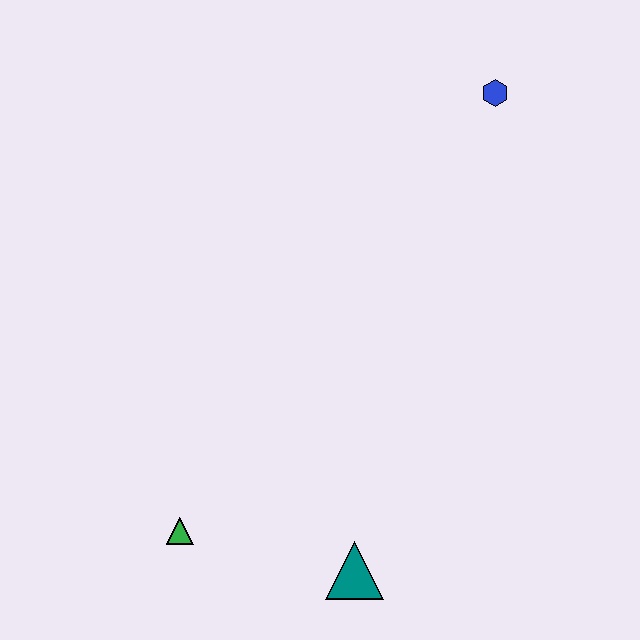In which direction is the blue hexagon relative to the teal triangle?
The blue hexagon is above the teal triangle.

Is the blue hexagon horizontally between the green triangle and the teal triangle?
No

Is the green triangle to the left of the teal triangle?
Yes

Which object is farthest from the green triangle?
The blue hexagon is farthest from the green triangle.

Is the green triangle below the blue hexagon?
Yes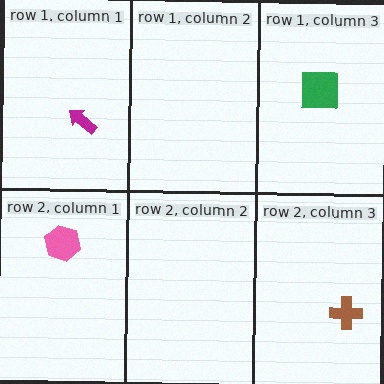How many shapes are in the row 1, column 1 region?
1.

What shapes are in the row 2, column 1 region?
The pink hexagon.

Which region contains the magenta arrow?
The row 1, column 1 region.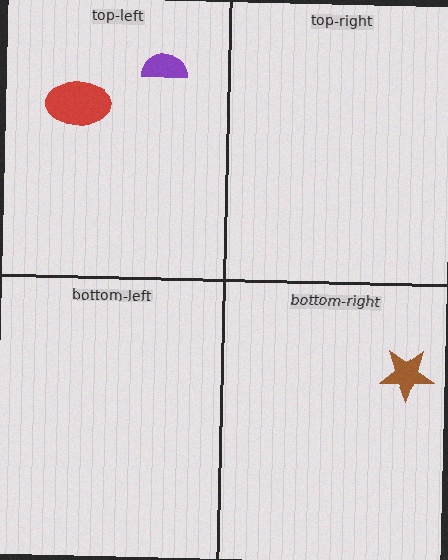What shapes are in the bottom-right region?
The brown star.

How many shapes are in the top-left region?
2.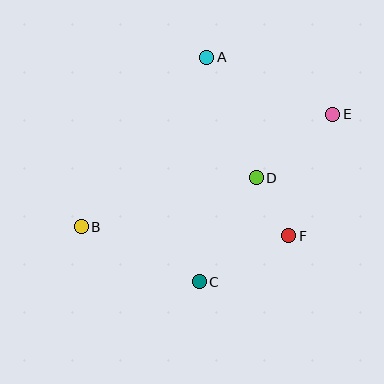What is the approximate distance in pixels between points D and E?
The distance between D and E is approximately 100 pixels.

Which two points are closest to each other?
Points D and F are closest to each other.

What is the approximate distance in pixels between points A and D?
The distance between A and D is approximately 130 pixels.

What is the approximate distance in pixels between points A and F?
The distance between A and F is approximately 197 pixels.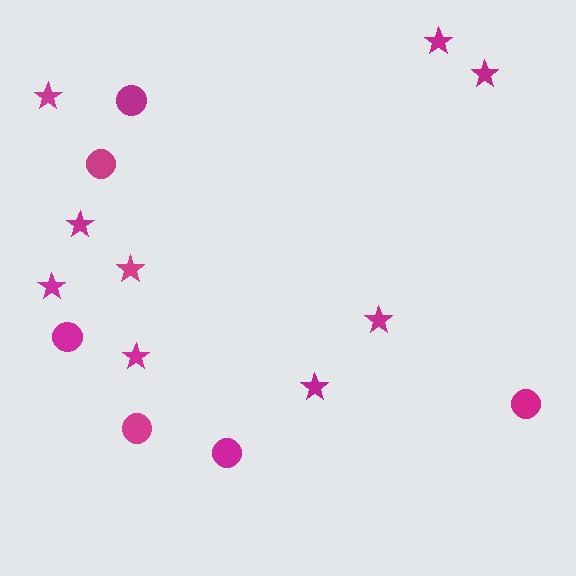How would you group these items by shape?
There are 2 groups: one group of stars (9) and one group of circles (6).